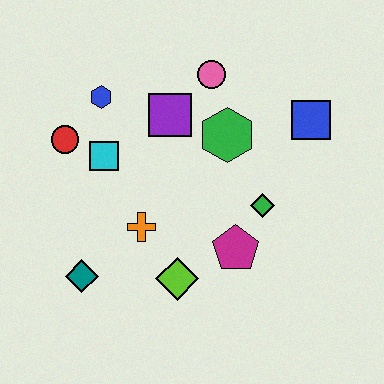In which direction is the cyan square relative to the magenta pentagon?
The cyan square is to the left of the magenta pentagon.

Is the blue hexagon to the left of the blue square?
Yes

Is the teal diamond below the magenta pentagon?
Yes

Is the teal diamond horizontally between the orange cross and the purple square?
No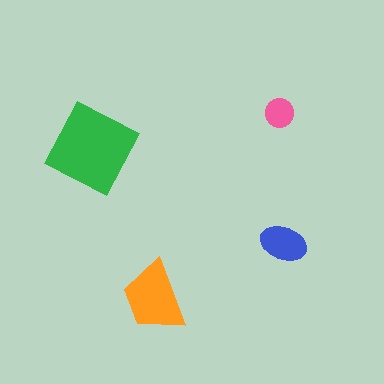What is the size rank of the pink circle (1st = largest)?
4th.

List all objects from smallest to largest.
The pink circle, the blue ellipse, the orange trapezoid, the green square.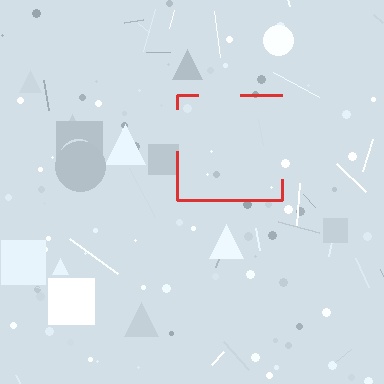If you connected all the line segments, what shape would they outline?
They would outline a square.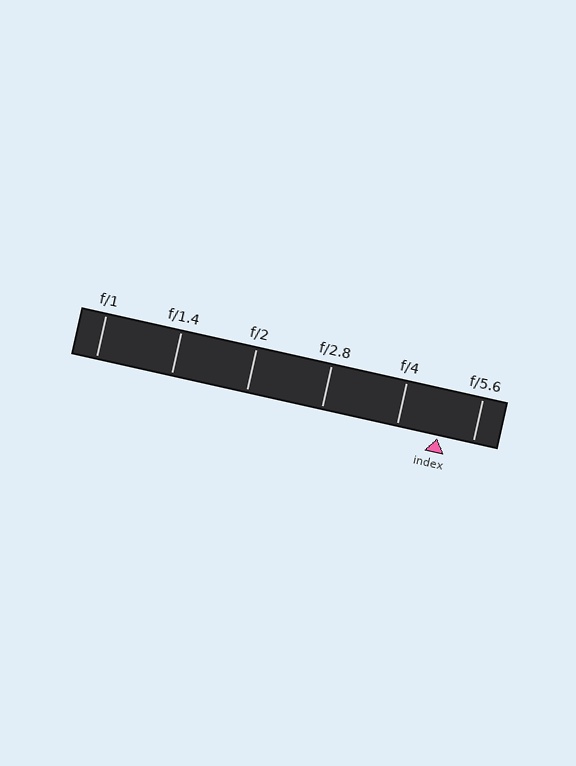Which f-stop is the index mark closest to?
The index mark is closest to f/5.6.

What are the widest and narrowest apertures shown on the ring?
The widest aperture shown is f/1 and the narrowest is f/5.6.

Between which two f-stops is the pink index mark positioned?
The index mark is between f/4 and f/5.6.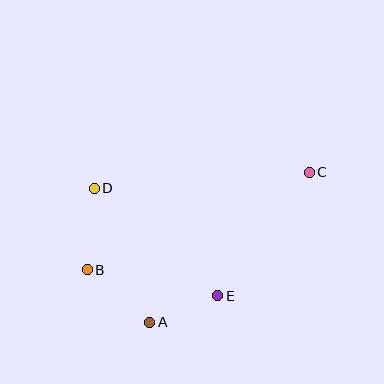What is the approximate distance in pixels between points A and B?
The distance between A and B is approximately 81 pixels.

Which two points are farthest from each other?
Points B and C are farthest from each other.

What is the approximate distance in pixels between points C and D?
The distance between C and D is approximately 216 pixels.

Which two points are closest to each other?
Points A and E are closest to each other.